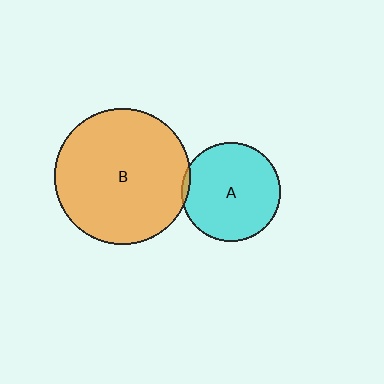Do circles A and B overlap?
Yes.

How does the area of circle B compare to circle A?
Approximately 1.9 times.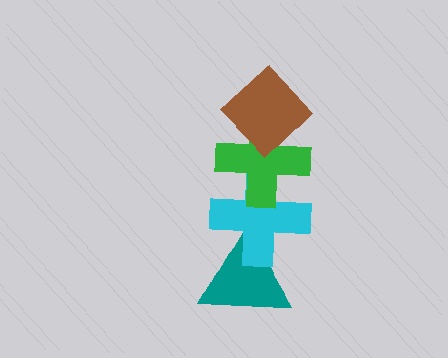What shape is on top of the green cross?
The brown diamond is on top of the green cross.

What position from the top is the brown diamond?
The brown diamond is 1st from the top.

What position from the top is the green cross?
The green cross is 2nd from the top.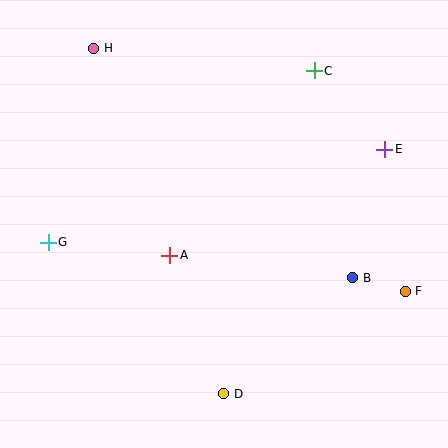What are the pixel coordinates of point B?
Point B is at (353, 278).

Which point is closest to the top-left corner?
Point H is closest to the top-left corner.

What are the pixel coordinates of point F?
Point F is at (405, 291).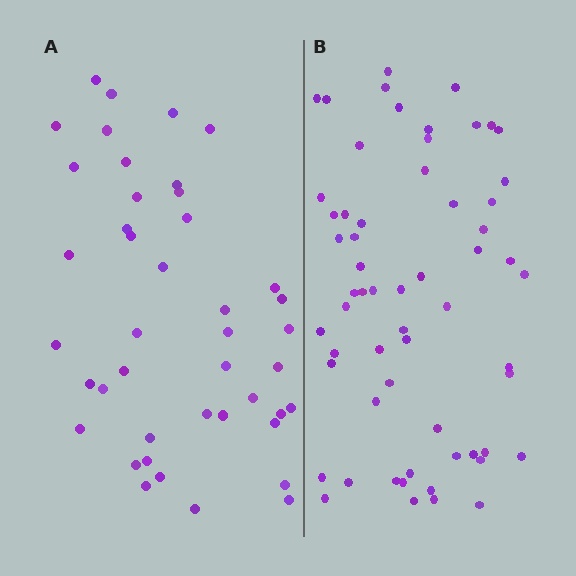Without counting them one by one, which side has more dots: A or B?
Region B (the right region) has more dots.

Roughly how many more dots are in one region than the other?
Region B has approximately 15 more dots than region A.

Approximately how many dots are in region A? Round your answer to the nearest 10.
About 40 dots. (The exact count is 43, which rounds to 40.)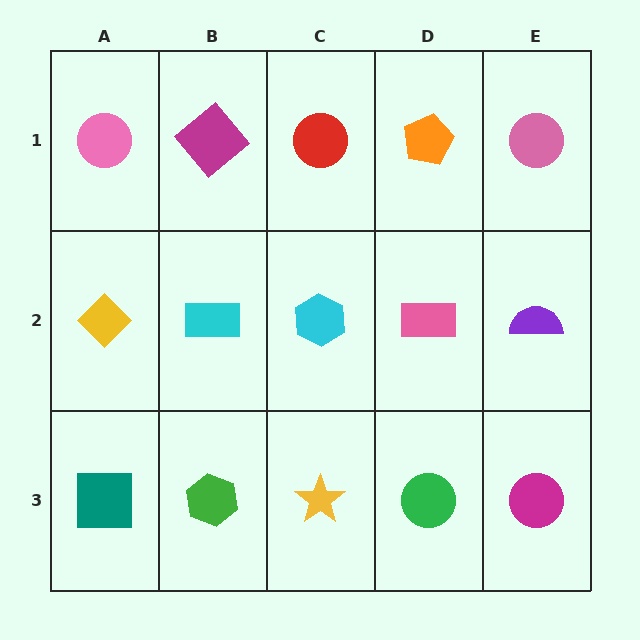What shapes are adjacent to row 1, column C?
A cyan hexagon (row 2, column C), a magenta diamond (row 1, column B), an orange pentagon (row 1, column D).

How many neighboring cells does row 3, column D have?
3.